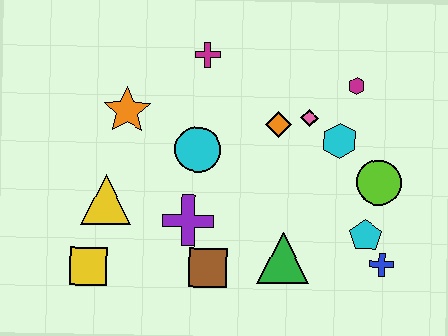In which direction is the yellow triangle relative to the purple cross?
The yellow triangle is to the left of the purple cross.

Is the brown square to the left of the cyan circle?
No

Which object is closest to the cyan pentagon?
The blue cross is closest to the cyan pentagon.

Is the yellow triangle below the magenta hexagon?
Yes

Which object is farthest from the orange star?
The blue cross is farthest from the orange star.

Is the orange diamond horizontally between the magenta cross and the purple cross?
No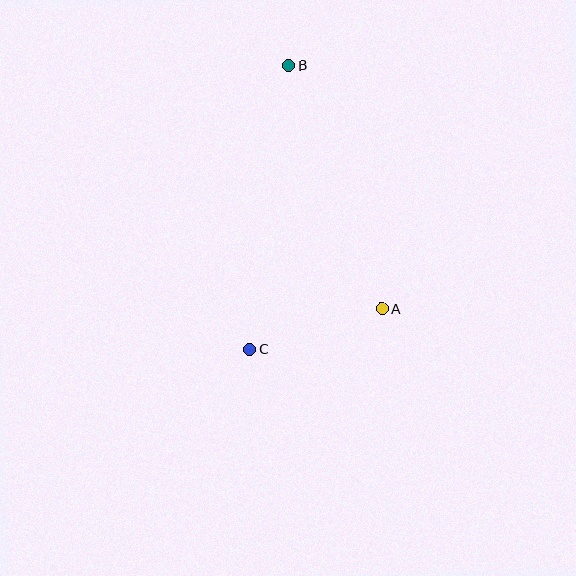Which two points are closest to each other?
Points A and C are closest to each other.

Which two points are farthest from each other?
Points B and C are farthest from each other.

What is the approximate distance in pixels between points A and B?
The distance between A and B is approximately 261 pixels.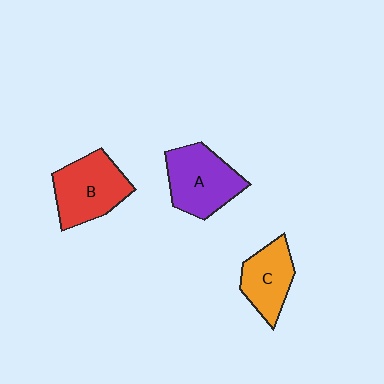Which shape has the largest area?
Shape A (purple).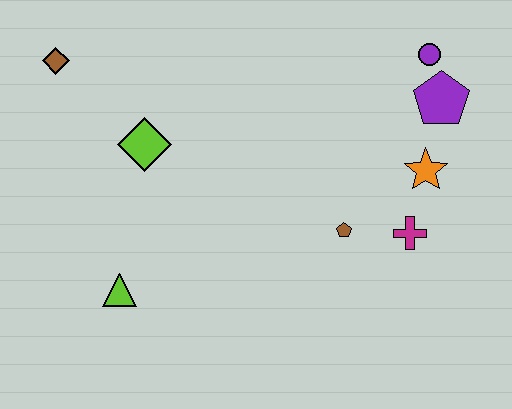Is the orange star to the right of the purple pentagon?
No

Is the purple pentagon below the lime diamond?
No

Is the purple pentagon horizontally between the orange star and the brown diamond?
No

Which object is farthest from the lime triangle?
The purple circle is farthest from the lime triangle.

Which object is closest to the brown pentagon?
The magenta cross is closest to the brown pentagon.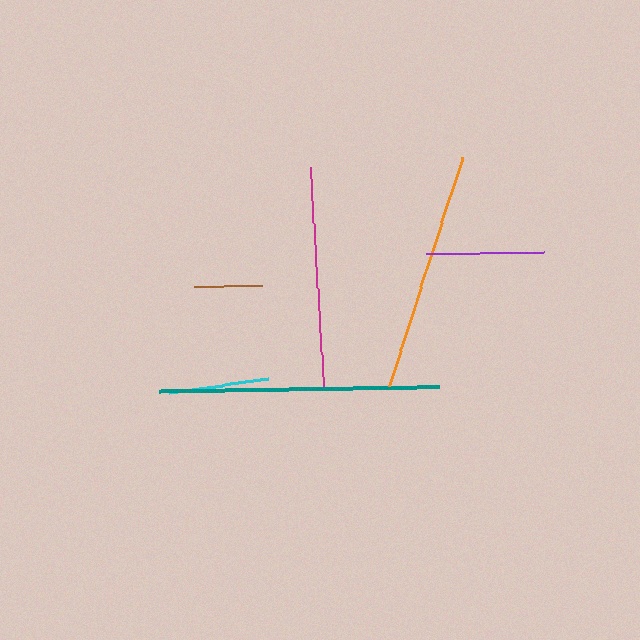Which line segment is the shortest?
The brown line is the shortest at approximately 69 pixels.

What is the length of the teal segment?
The teal segment is approximately 280 pixels long.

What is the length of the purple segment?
The purple segment is approximately 119 pixels long.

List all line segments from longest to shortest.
From longest to shortest: teal, orange, magenta, purple, cyan, brown.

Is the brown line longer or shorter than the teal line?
The teal line is longer than the brown line.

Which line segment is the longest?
The teal line is the longest at approximately 280 pixels.